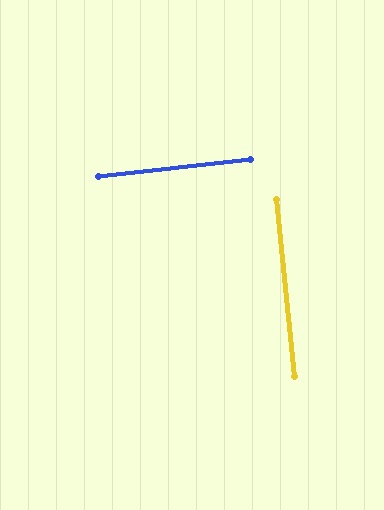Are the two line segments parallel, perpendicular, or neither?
Perpendicular — they meet at approximately 89°.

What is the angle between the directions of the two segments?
Approximately 89 degrees.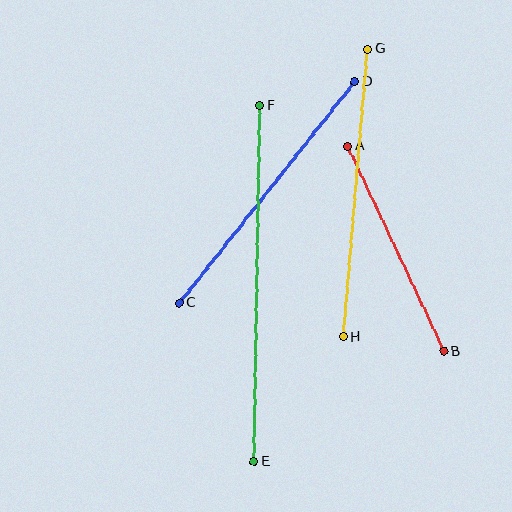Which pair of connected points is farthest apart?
Points E and F are farthest apart.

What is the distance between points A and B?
The distance is approximately 227 pixels.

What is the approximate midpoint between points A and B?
The midpoint is at approximately (396, 249) pixels.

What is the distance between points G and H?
The distance is approximately 289 pixels.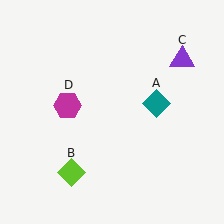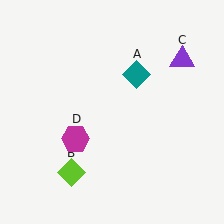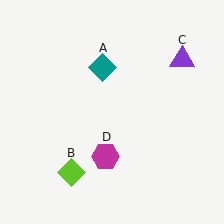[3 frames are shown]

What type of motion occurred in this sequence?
The teal diamond (object A), magenta hexagon (object D) rotated counterclockwise around the center of the scene.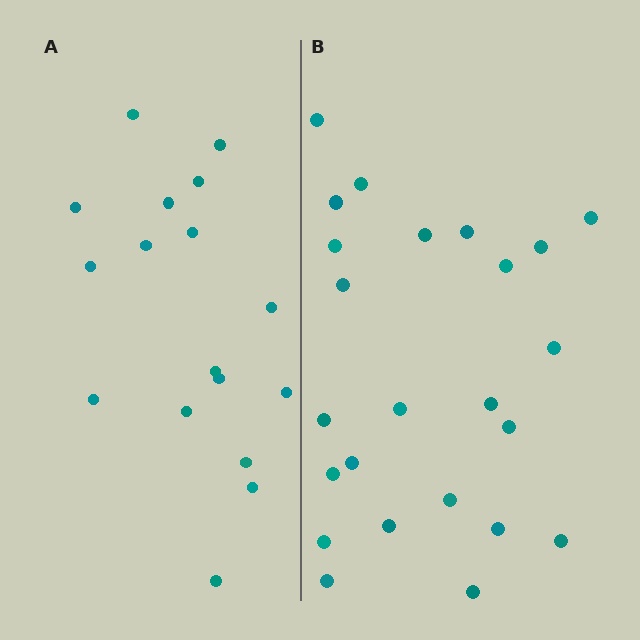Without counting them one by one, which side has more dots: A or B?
Region B (the right region) has more dots.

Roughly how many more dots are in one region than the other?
Region B has roughly 8 or so more dots than region A.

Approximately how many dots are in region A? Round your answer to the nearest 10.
About 20 dots. (The exact count is 17, which rounds to 20.)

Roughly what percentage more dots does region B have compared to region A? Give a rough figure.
About 40% more.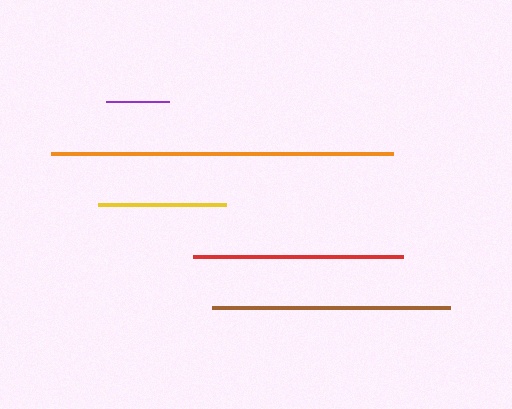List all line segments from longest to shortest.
From longest to shortest: orange, brown, red, yellow, purple.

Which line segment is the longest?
The orange line is the longest at approximately 342 pixels.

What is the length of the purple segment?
The purple segment is approximately 63 pixels long.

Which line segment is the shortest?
The purple line is the shortest at approximately 63 pixels.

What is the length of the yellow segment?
The yellow segment is approximately 128 pixels long.